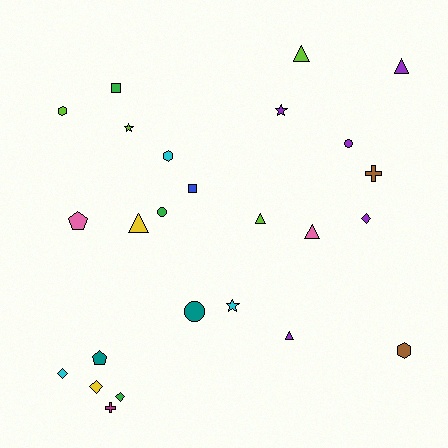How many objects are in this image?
There are 25 objects.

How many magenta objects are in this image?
There is 1 magenta object.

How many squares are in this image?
There are 2 squares.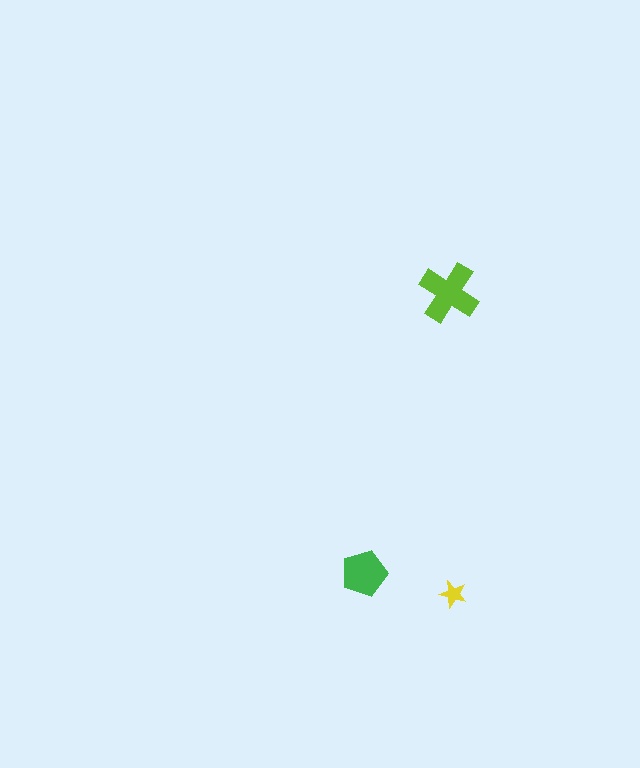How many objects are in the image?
There are 3 objects in the image.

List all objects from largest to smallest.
The lime cross, the green pentagon, the yellow star.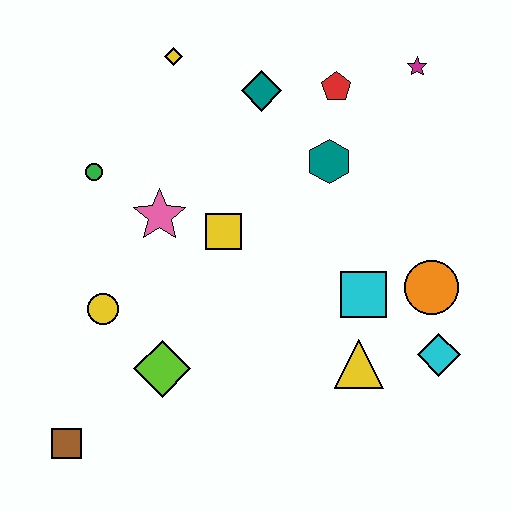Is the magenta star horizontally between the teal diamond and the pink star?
No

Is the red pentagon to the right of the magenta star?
No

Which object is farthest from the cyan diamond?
The yellow diamond is farthest from the cyan diamond.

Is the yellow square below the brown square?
No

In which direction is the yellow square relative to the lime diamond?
The yellow square is above the lime diamond.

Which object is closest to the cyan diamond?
The orange circle is closest to the cyan diamond.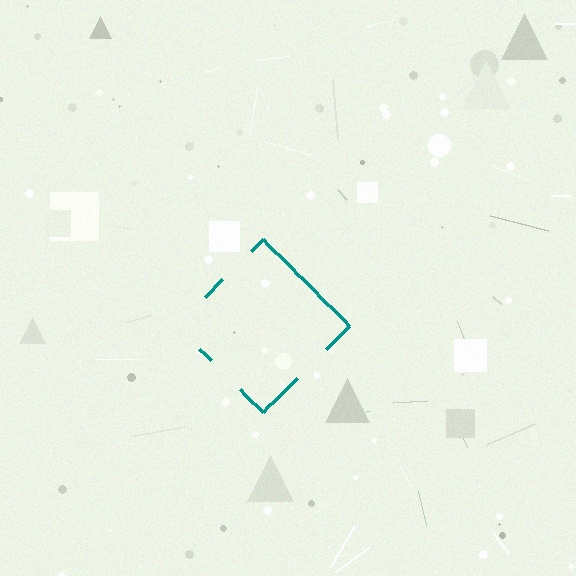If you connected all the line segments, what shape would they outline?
They would outline a diamond.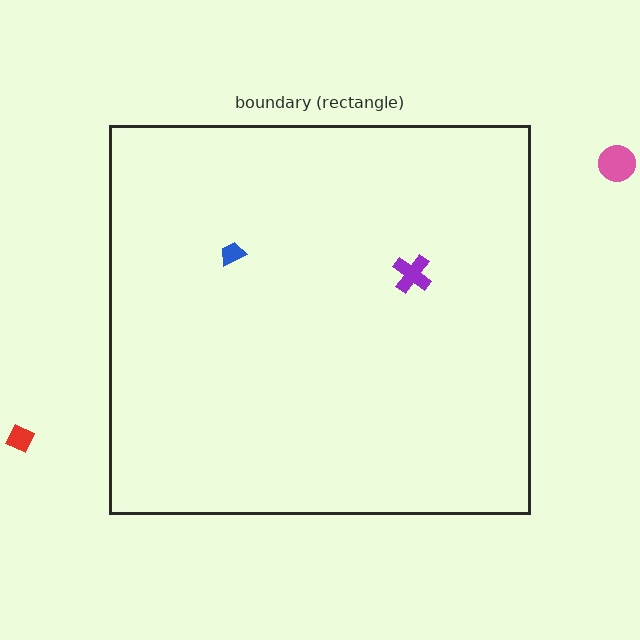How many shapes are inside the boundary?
2 inside, 2 outside.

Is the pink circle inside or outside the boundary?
Outside.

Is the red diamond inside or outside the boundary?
Outside.